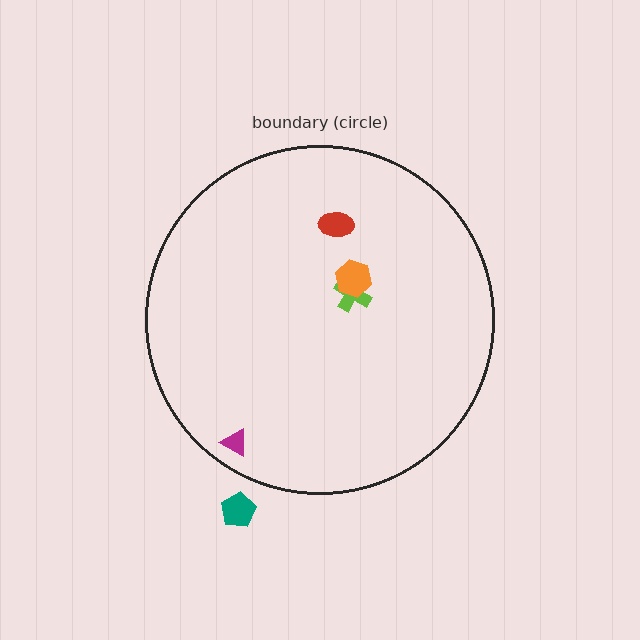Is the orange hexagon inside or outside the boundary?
Inside.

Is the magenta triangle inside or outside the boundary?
Inside.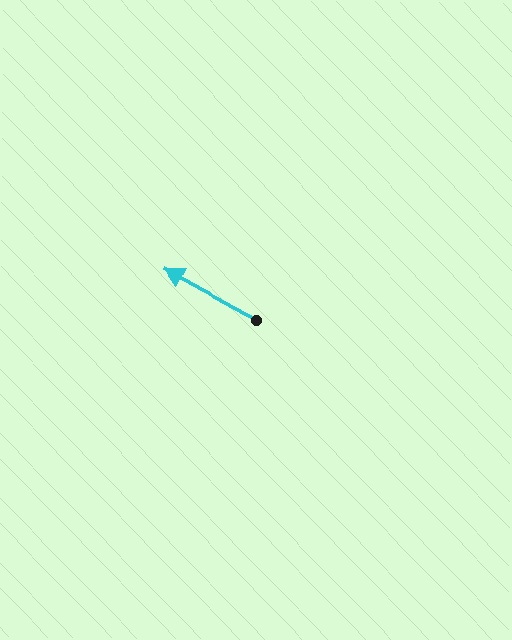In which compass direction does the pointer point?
Northwest.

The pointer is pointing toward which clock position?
Roughly 10 o'clock.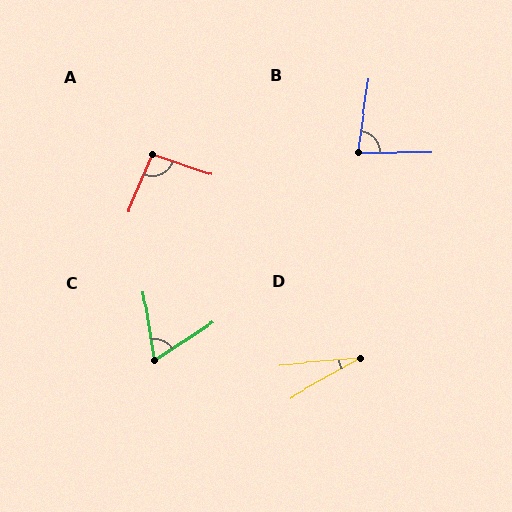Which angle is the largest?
A, at approximately 95 degrees.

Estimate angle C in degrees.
Approximately 66 degrees.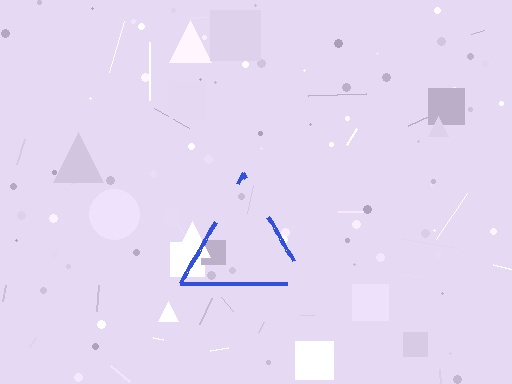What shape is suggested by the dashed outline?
The dashed outline suggests a triangle.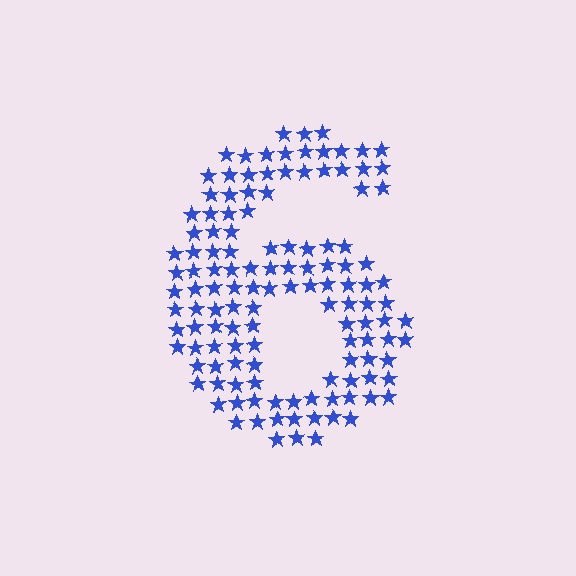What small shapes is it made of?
It is made of small stars.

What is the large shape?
The large shape is the digit 6.